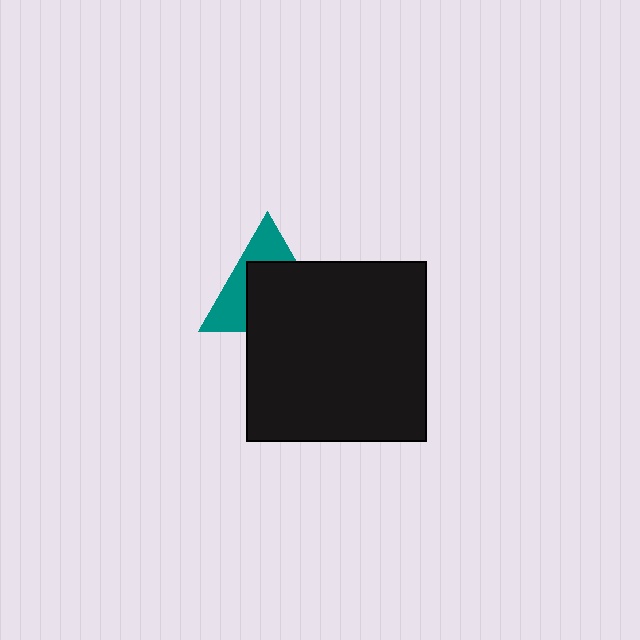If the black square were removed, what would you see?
You would see the complete teal triangle.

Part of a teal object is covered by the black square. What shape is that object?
It is a triangle.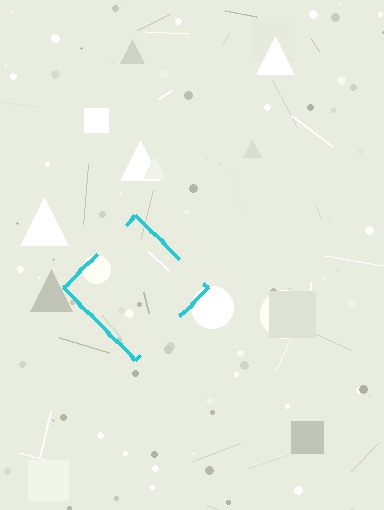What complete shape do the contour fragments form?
The contour fragments form a diamond.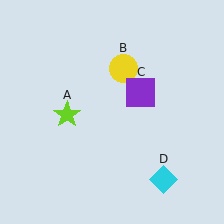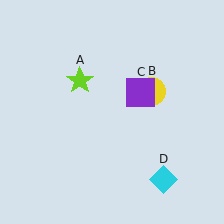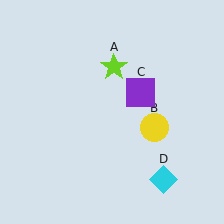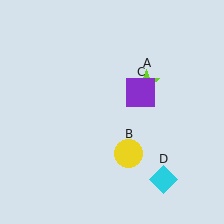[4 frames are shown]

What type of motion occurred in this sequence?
The lime star (object A), yellow circle (object B) rotated clockwise around the center of the scene.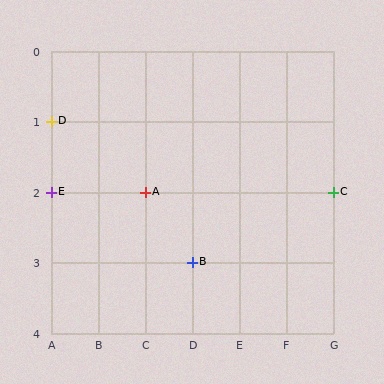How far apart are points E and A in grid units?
Points E and A are 2 columns apart.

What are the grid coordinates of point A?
Point A is at grid coordinates (C, 2).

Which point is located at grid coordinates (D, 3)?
Point B is at (D, 3).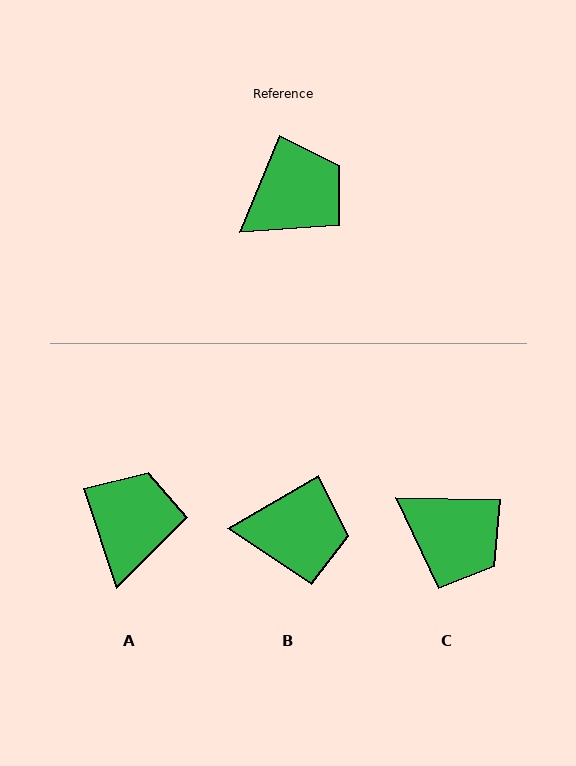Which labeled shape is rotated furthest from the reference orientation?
C, about 69 degrees away.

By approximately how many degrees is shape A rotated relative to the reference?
Approximately 40 degrees counter-clockwise.